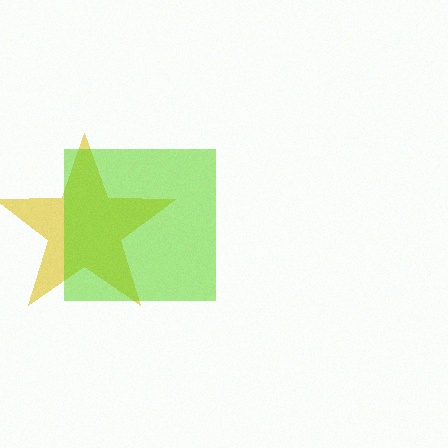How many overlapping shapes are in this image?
There are 2 overlapping shapes in the image.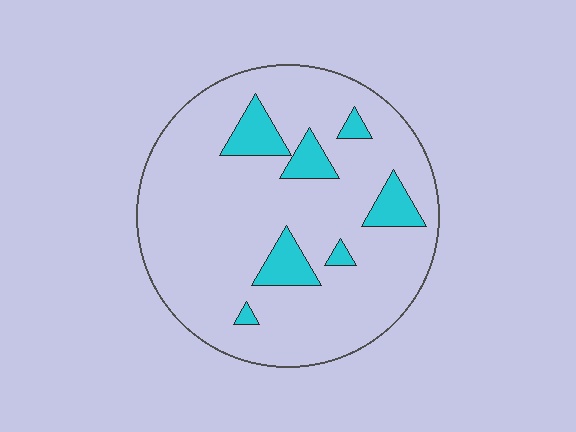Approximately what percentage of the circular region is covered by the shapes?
Approximately 15%.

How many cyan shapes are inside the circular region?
7.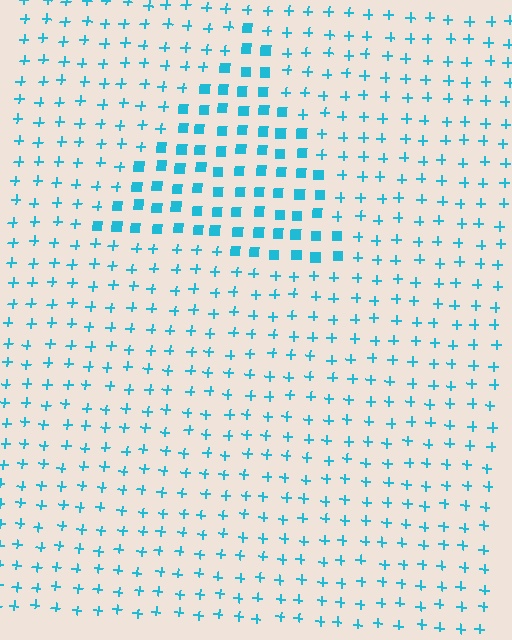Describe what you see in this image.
The image is filled with small cyan elements arranged in a uniform grid. A triangle-shaped region contains squares, while the surrounding area contains plus signs. The boundary is defined purely by the change in element shape.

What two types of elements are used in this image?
The image uses squares inside the triangle region and plus signs outside it.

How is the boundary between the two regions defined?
The boundary is defined by a change in element shape: squares inside vs. plus signs outside. All elements share the same color and spacing.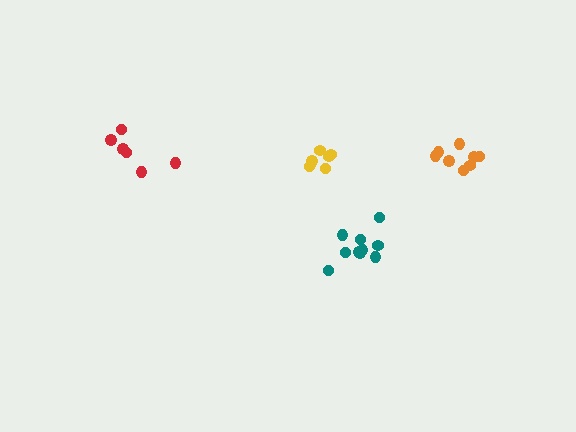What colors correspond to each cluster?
The clusters are colored: yellow, red, orange, teal.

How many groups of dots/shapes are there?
There are 4 groups.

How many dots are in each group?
Group 1: 7 dots, Group 2: 6 dots, Group 3: 8 dots, Group 4: 10 dots (31 total).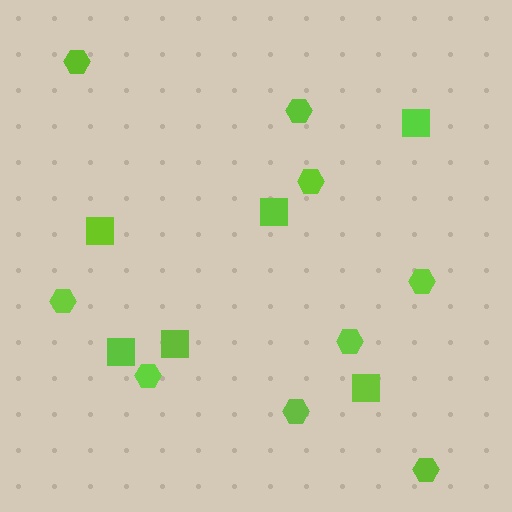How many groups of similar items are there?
There are 2 groups: one group of hexagons (9) and one group of squares (6).